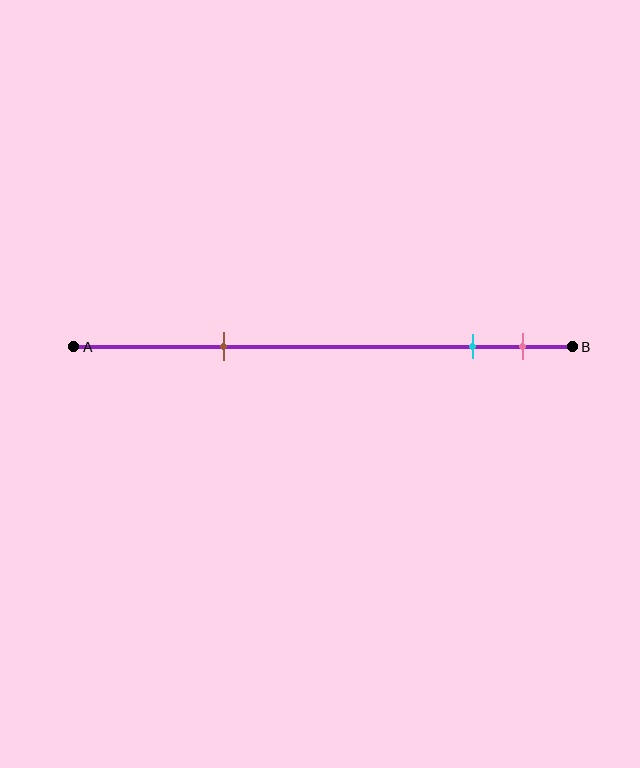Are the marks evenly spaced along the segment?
No, the marks are not evenly spaced.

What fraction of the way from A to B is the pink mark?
The pink mark is approximately 90% (0.9) of the way from A to B.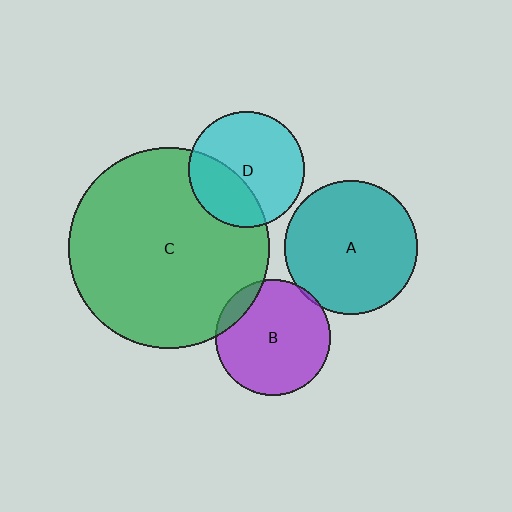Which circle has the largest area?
Circle C (green).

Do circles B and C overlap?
Yes.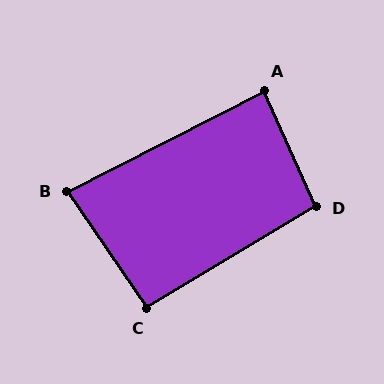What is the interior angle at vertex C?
Approximately 93 degrees (approximately right).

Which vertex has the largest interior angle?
D, at approximately 97 degrees.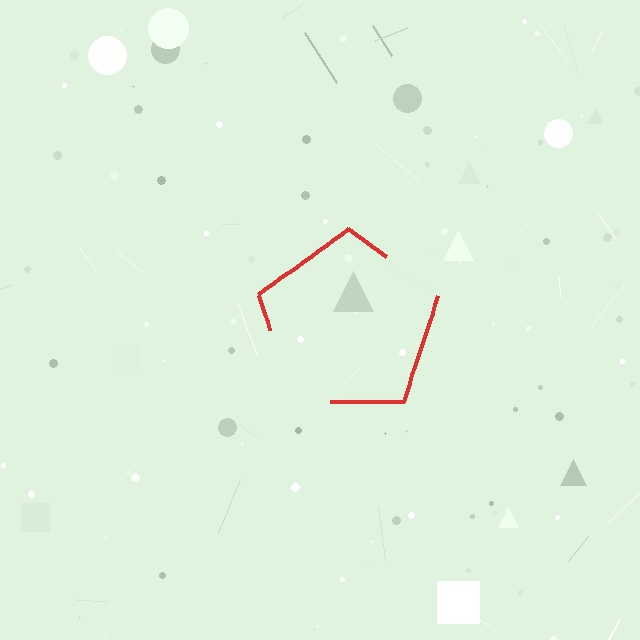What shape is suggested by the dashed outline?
The dashed outline suggests a pentagon.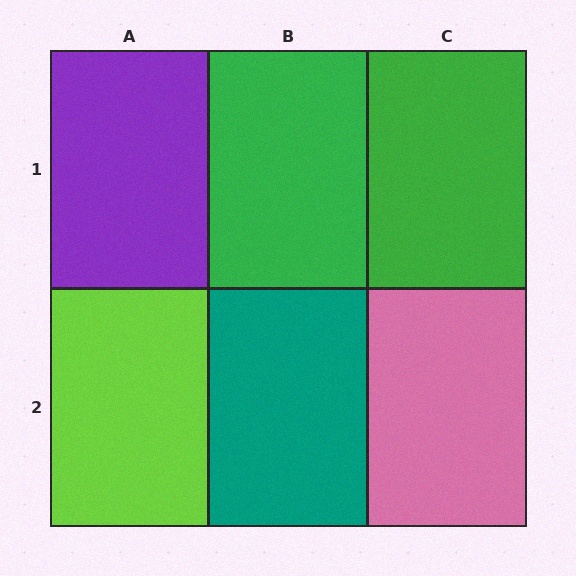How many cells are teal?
1 cell is teal.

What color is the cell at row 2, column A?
Lime.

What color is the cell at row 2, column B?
Teal.